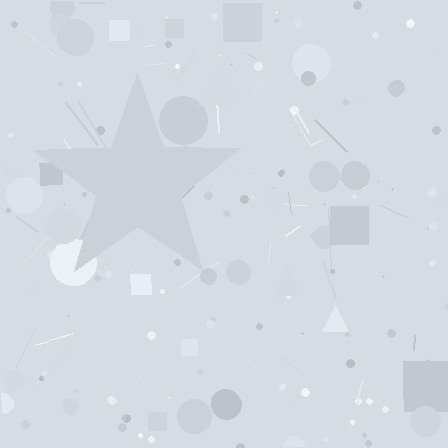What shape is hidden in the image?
A star is hidden in the image.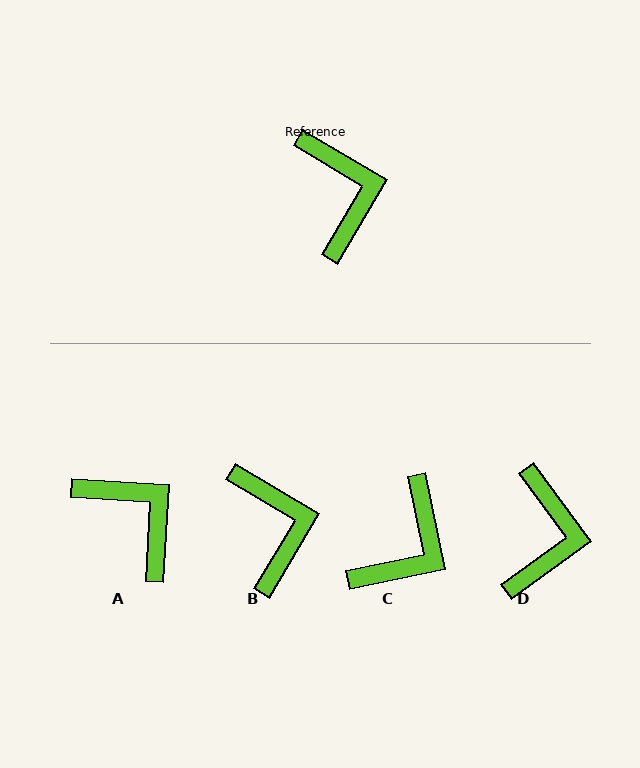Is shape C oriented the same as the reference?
No, it is off by about 48 degrees.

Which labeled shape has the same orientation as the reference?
B.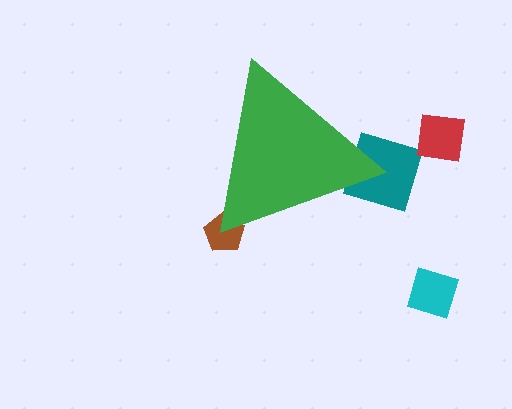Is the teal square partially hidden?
Yes, the teal square is partially hidden behind the green triangle.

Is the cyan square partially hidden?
No, the cyan square is fully visible.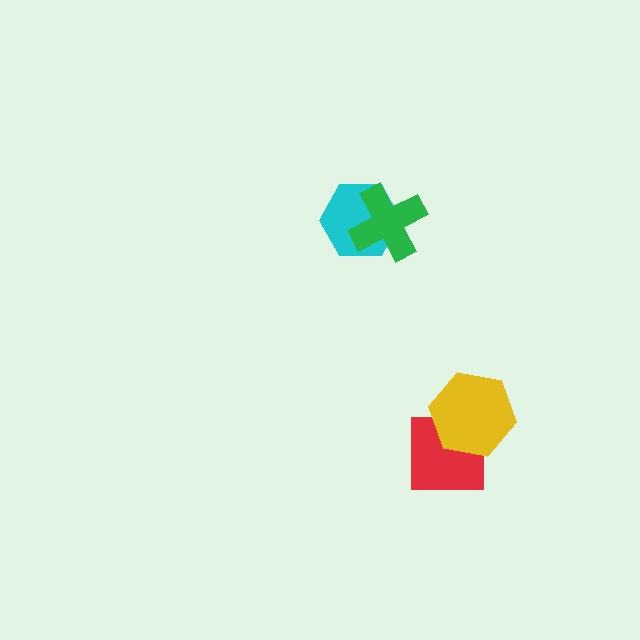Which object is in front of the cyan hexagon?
The green cross is in front of the cyan hexagon.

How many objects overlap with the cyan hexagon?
1 object overlaps with the cyan hexagon.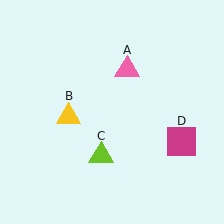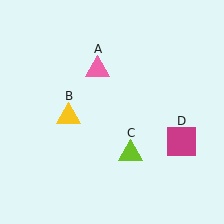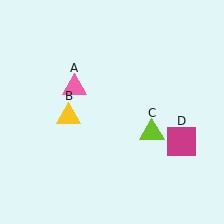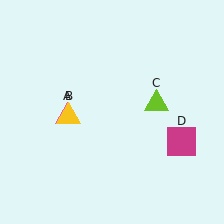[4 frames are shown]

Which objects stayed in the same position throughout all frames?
Yellow triangle (object B) and magenta square (object D) remained stationary.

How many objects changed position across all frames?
2 objects changed position: pink triangle (object A), lime triangle (object C).